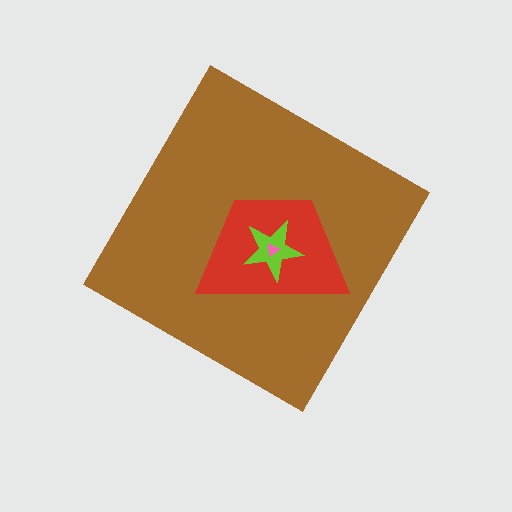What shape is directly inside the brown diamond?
The red trapezoid.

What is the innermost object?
The pink triangle.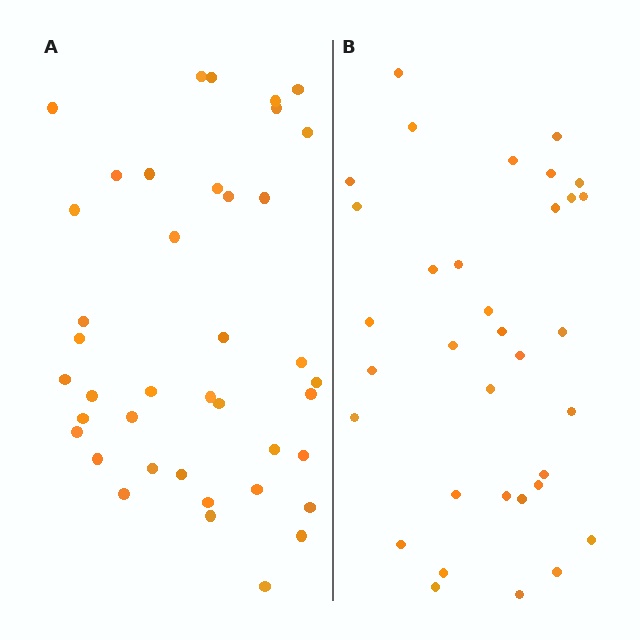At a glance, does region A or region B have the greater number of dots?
Region A (the left region) has more dots.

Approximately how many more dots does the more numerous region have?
Region A has about 6 more dots than region B.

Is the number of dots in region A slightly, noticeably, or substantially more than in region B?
Region A has only slightly more — the two regions are fairly close. The ratio is roughly 1.2 to 1.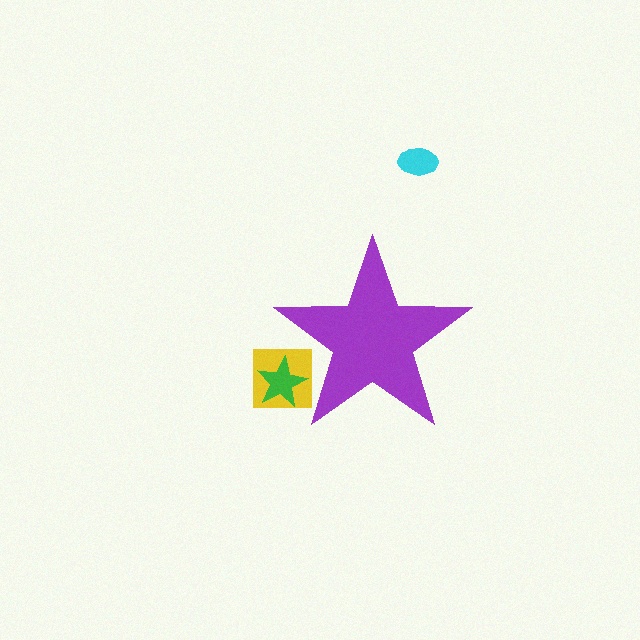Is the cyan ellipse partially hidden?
No, the cyan ellipse is fully visible.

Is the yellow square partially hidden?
Yes, the yellow square is partially hidden behind the purple star.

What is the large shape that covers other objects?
A purple star.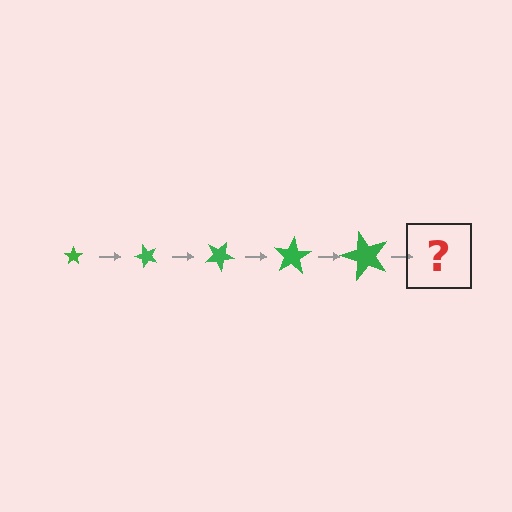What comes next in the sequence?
The next element should be a star, larger than the previous one and rotated 250 degrees from the start.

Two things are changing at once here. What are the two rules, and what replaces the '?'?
The two rules are that the star grows larger each step and it rotates 50 degrees each step. The '?' should be a star, larger than the previous one and rotated 250 degrees from the start.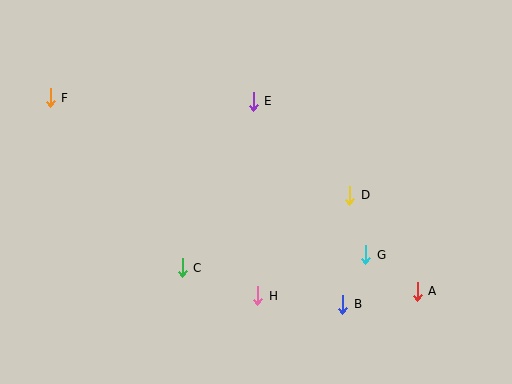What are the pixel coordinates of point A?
Point A is at (417, 291).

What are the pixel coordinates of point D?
Point D is at (350, 195).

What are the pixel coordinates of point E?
Point E is at (253, 101).